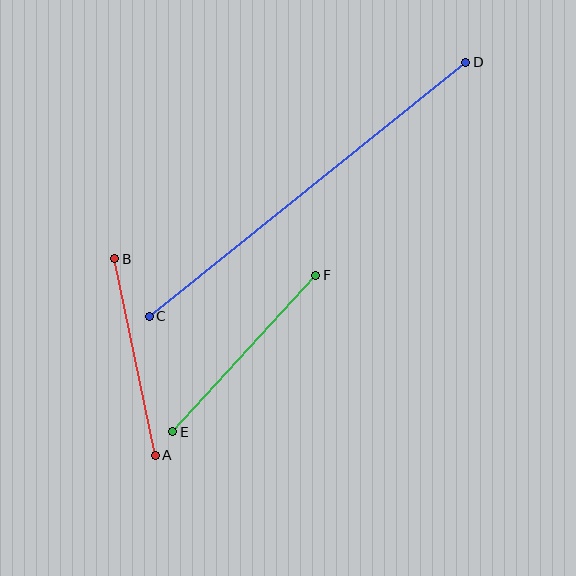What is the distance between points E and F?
The distance is approximately 212 pixels.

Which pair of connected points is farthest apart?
Points C and D are farthest apart.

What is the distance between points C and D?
The distance is approximately 406 pixels.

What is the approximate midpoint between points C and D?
The midpoint is at approximately (307, 189) pixels.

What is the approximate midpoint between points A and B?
The midpoint is at approximately (135, 357) pixels.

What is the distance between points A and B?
The distance is approximately 200 pixels.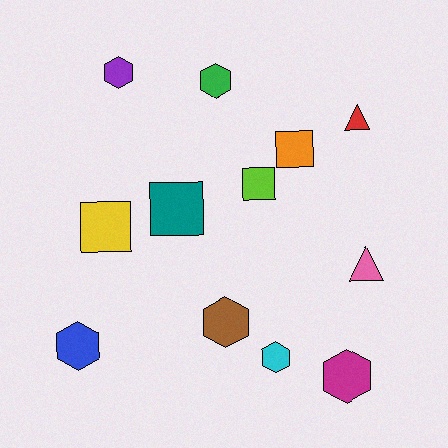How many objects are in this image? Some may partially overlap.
There are 12 objects.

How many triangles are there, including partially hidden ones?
There are 2 triangles.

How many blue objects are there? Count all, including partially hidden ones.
There is 1 blue object.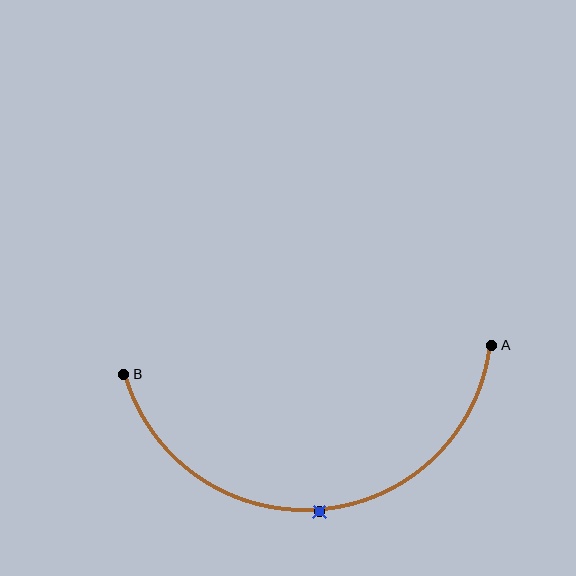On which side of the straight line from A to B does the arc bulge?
The arc bulges below the straight line connecting A and B.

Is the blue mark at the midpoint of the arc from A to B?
Yes. The blue mark lies on the arc at equal arc-length from both A and B — it is the arc midpoint.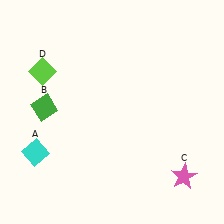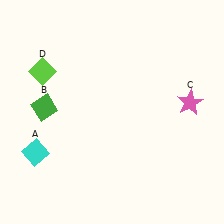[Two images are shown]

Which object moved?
The pink star (C) moved up.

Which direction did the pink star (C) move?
The pink star (C) moved up.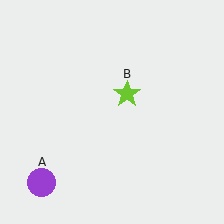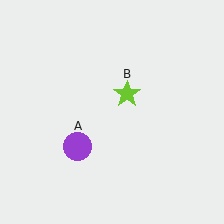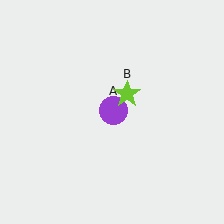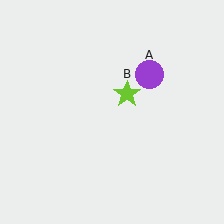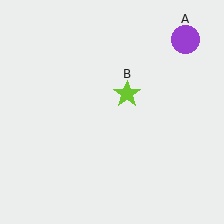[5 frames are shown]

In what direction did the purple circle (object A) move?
The purple circle (object A) moved up and to the right.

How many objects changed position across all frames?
1 object changed position: purple circle (object A).